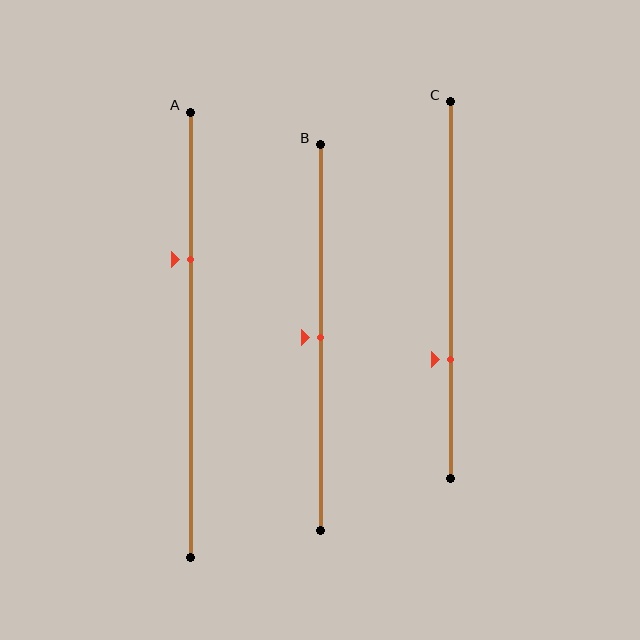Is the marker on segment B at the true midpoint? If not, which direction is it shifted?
Yes, the marker on segment B is at the true midpoint.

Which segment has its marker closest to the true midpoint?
Segment B has its marker closest to the true midpoint.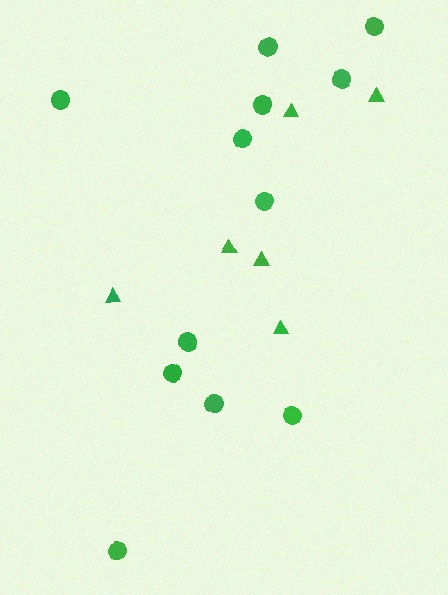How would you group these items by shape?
There are 2 groups: one group of triangles (6) and one group of circles (12).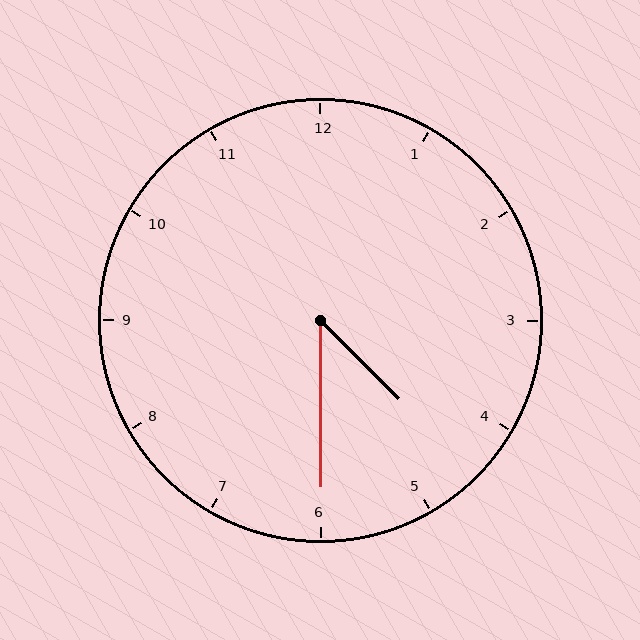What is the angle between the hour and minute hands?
Approximately 45 degrees.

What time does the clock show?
4:30.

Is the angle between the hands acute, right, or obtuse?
It is acute.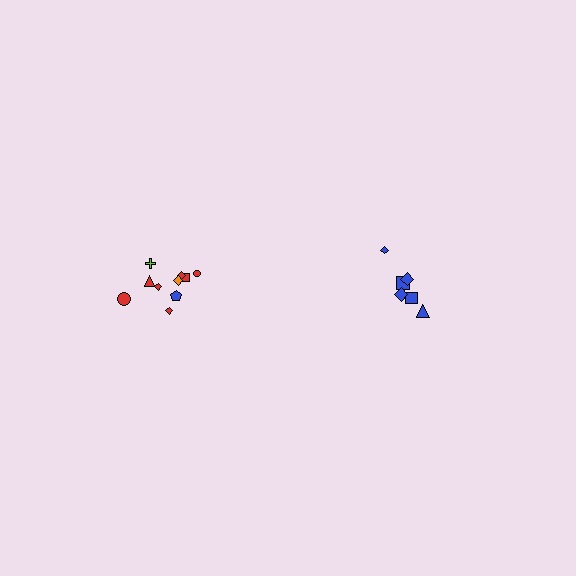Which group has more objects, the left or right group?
The left group.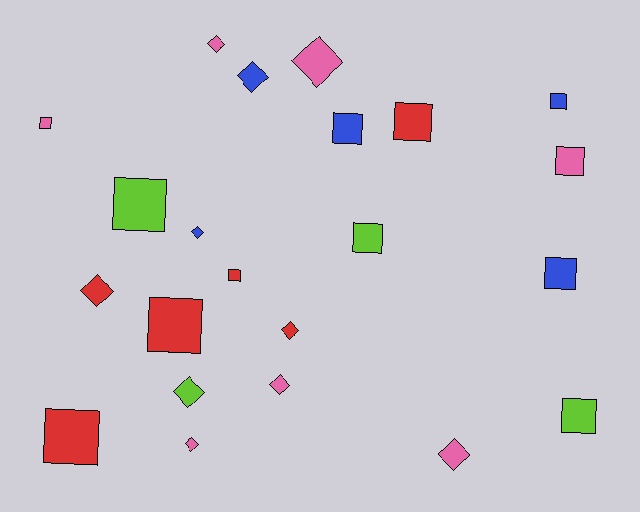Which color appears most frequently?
Pink, with 7 objects.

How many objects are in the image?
There are 22 objects.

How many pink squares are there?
There are 2 pink squares.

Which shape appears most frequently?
Square, with 12 objects.